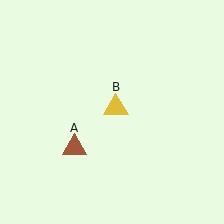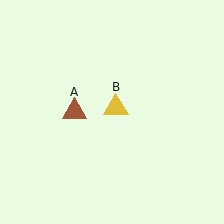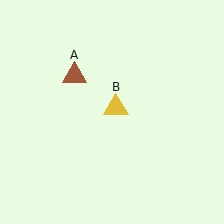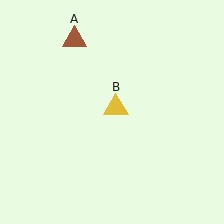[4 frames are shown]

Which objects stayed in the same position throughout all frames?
Yellow triangle (object B) remained stationary.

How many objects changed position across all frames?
1 object changed position: brown triangle (object A).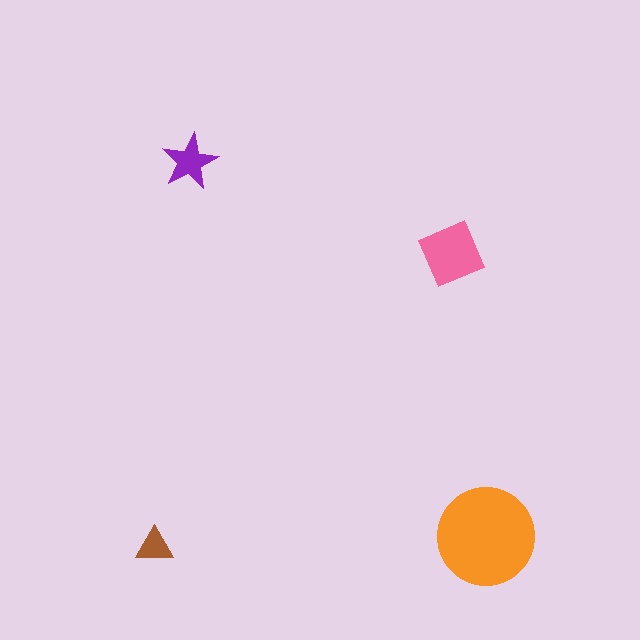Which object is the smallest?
The brown triangle.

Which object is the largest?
The orange circle.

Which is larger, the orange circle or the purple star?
The orange circle.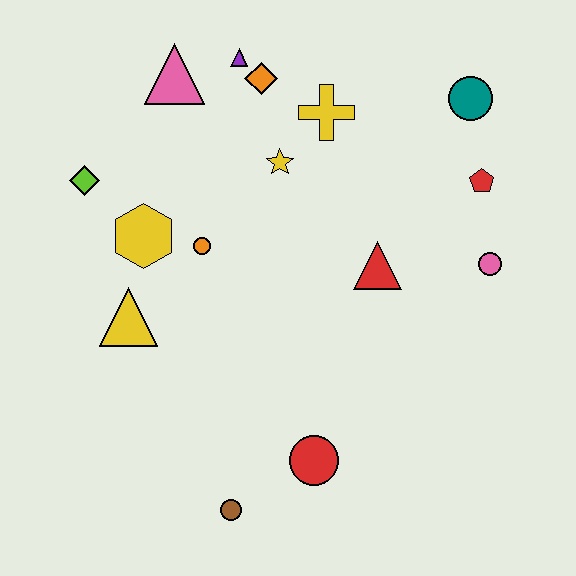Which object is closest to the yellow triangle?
The yellow hexagon is closest to the yellow triangle.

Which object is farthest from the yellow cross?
The brown circle is farthest from the yellow cross.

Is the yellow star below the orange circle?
No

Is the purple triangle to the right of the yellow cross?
No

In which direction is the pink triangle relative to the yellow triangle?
The pink triangle is above the yellow triangle.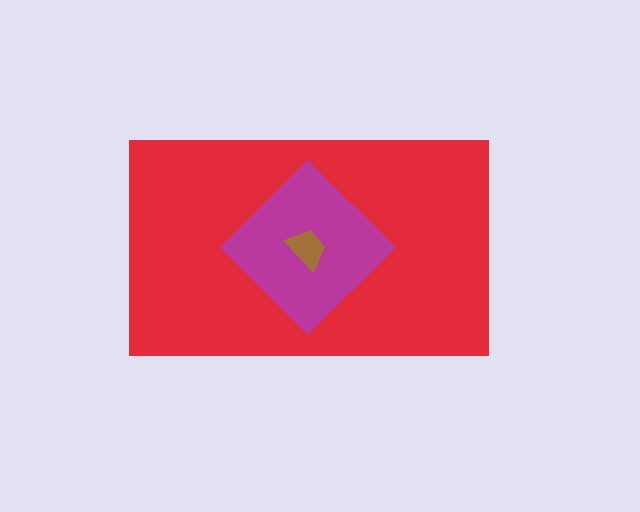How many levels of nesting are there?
3.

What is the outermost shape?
The red rectangle.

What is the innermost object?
The brown trapezoid.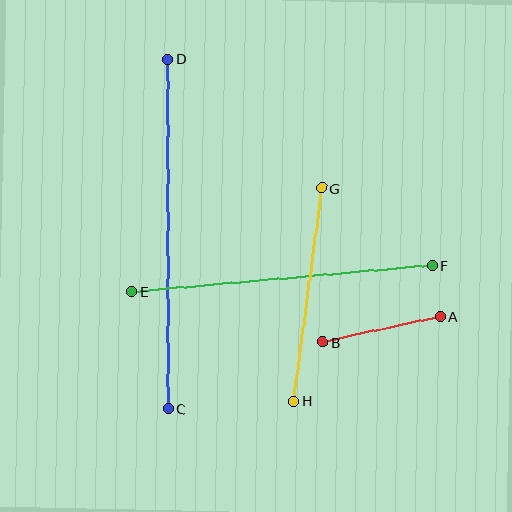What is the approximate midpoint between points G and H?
The midpoint is at approximately (308, 295) pixels.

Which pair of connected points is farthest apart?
Points C and D are farthest apart.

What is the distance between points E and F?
The distance is approximately 302 pixels.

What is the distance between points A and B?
The distance is approximately 120 pixels.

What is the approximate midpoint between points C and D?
The midpoint is at approximately (168, 234) pixels.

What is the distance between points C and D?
The distance is approximately 350 pixels.